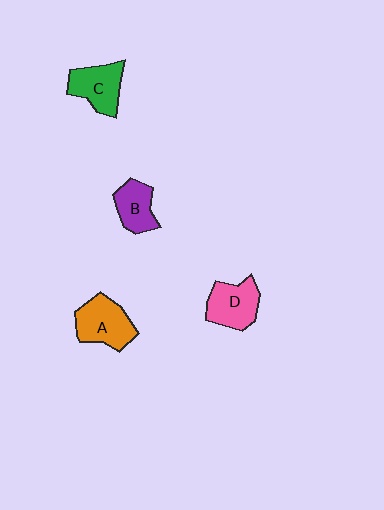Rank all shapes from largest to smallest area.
From largest to smallest: A (orange), D (pink), C (green), B (purple).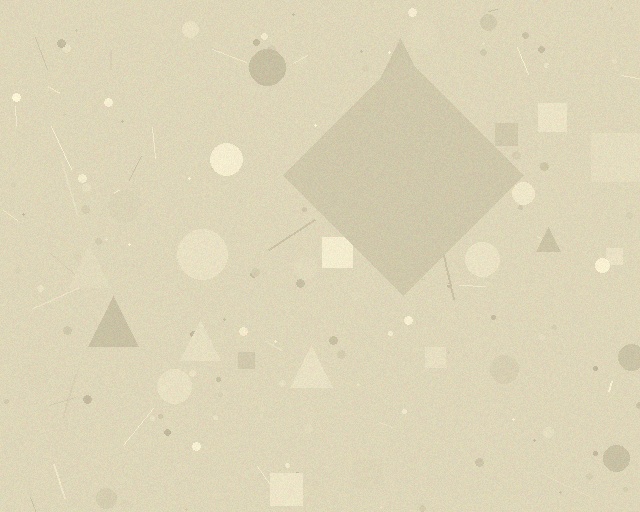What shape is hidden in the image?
A diamond is hidden in the image.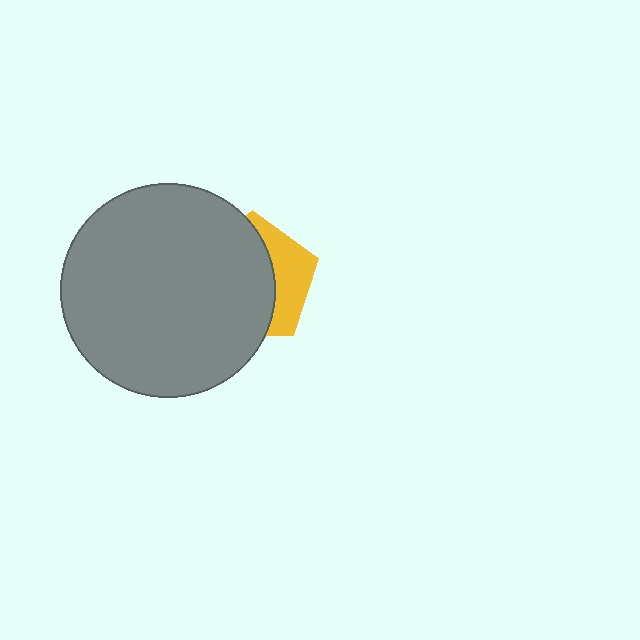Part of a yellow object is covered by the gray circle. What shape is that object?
It is a pentagon.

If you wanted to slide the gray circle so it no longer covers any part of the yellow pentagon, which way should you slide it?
Slide it left — that is the most direct way to separate the two shapes.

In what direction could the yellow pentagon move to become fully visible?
The yellow pentagon could move right. That would shift it out from behind the gray circle entirely.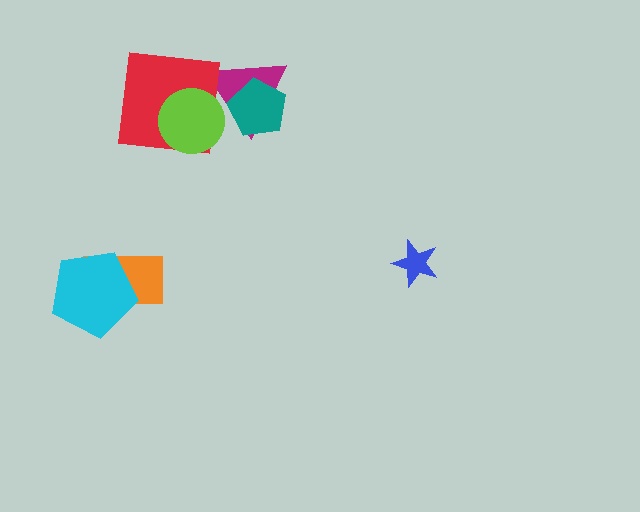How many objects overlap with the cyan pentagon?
1 object overlaps with the cyan pentagon.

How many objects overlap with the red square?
2 objects overlap with the red square.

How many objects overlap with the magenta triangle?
3 objects overlap with the magenta triangle.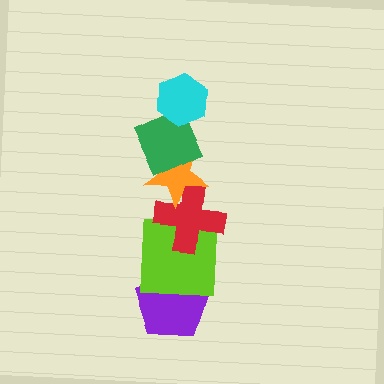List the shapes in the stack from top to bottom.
From top to bottom: the cyan hexagon, the green square, the orange star, the red cross, the lime square, the purple pentagon.